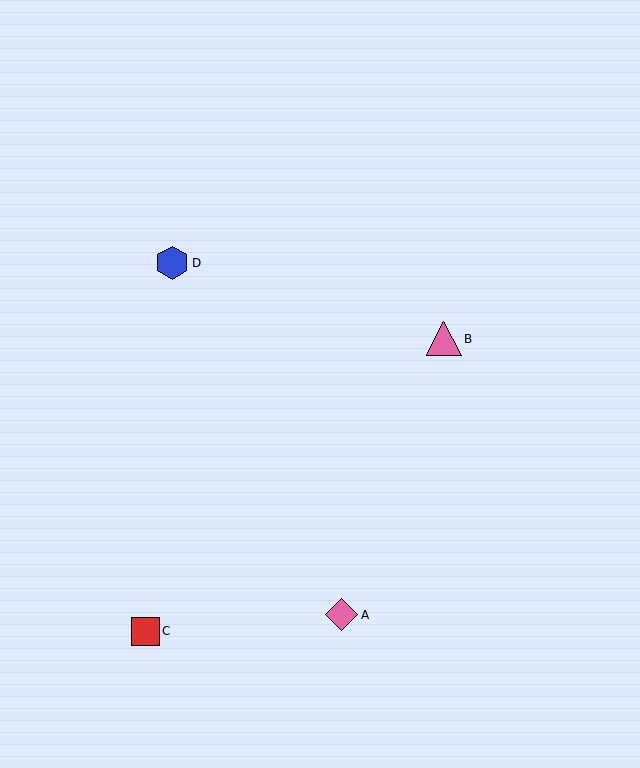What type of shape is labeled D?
Shape D is a blue hexagon.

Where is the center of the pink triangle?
The center of the pink triangle is at (444, 339).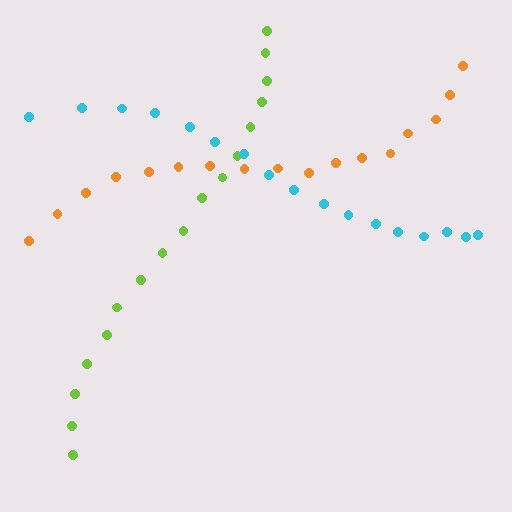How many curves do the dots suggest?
There are 3 distinct paths.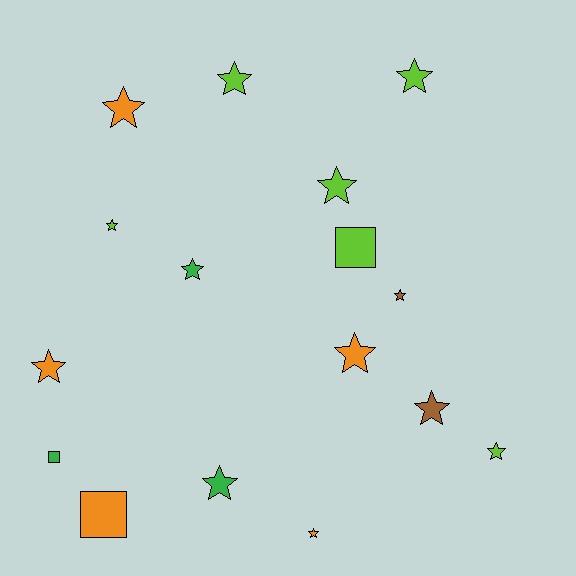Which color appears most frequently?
Lime, with 6 objects.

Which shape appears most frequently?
Star, with 13 objects.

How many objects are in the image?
There are 16 objects.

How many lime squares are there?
There is 1 lime square.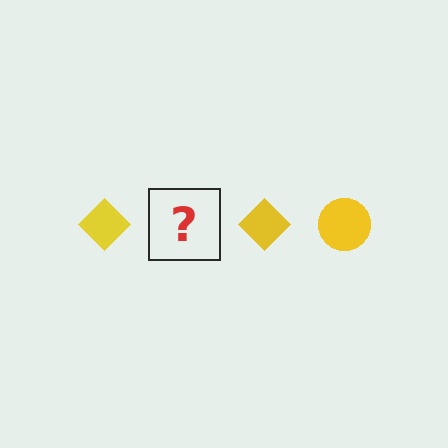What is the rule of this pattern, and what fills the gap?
The rule is that the pattern cycles through diamond, circle shapes in yellow. The gap should be filled with a yellow circle.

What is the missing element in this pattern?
The missing element is a yellow circle.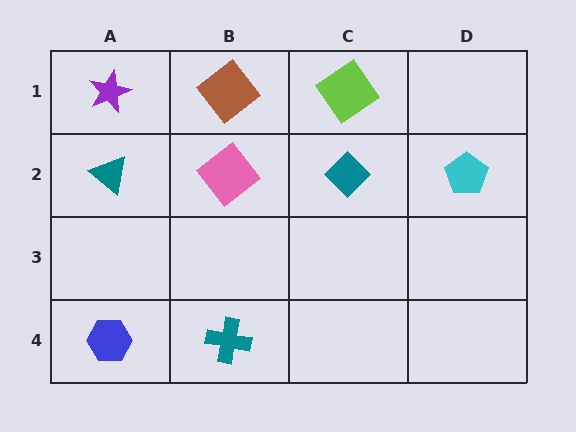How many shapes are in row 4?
2 shapes.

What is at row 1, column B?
A brown diamond.